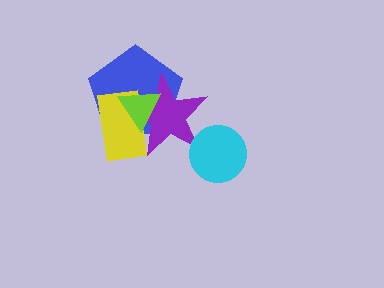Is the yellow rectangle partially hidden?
Yes, it is partially covered by another shape.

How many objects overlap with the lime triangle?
3 objects overlap with the lime triangle.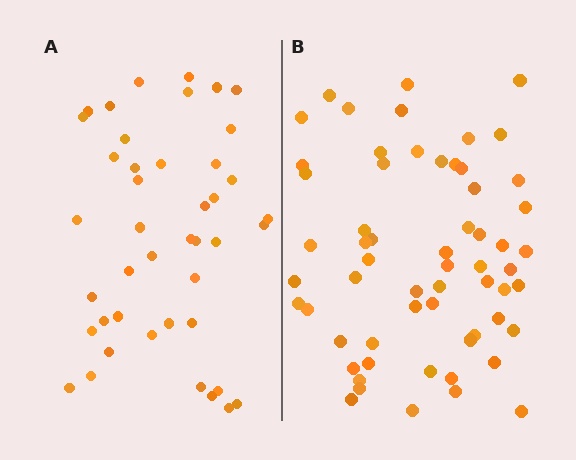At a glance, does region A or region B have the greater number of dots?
Region B (the right region) has more dots.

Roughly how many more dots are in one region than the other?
Region B has approximately 15 more dots than region A.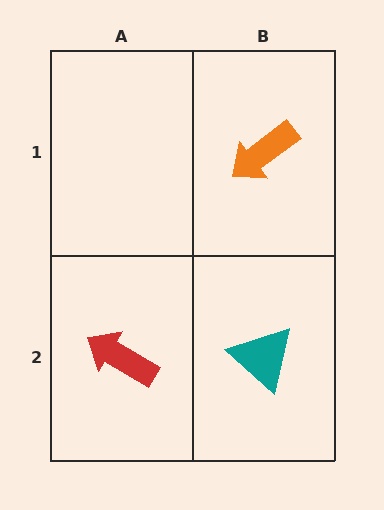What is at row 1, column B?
An orange arrow.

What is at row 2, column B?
A teal triangle.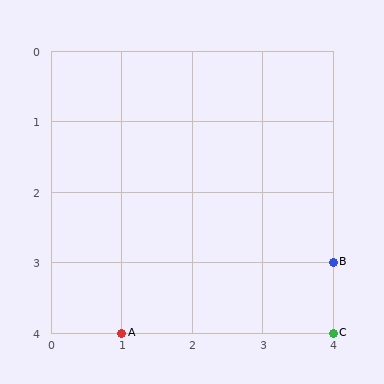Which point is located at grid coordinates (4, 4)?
Point C is at (4, 4).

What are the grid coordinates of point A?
Point A is at grid coordinates (1, 4).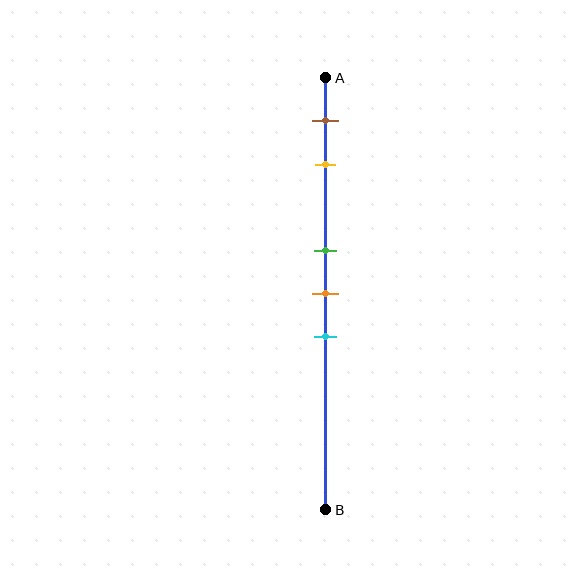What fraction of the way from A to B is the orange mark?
The orange mark is approximately 50% (0.5) of the way from A to B.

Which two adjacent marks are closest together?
The green and orange marks are the closest adjacent pair.